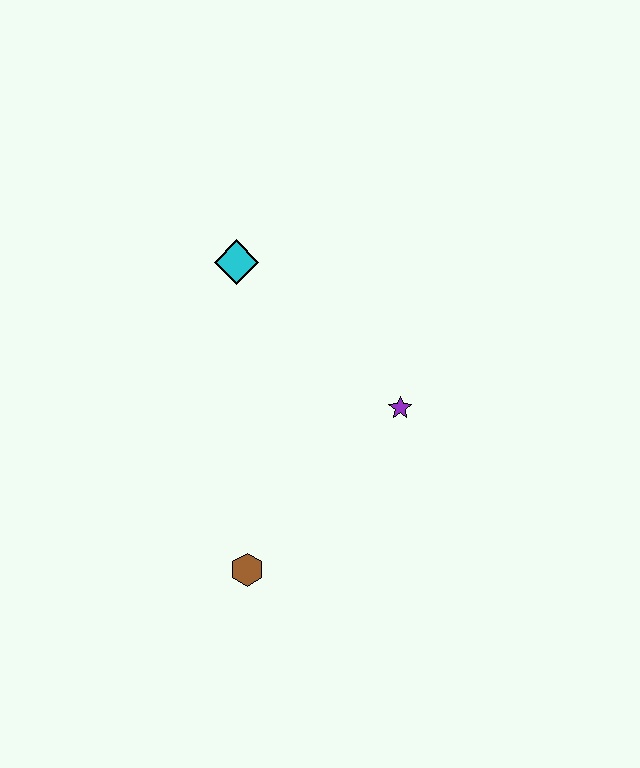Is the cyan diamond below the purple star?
No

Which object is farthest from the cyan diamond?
The brown hexagon is farthest from the cyan diamond.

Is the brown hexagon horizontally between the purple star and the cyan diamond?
Yes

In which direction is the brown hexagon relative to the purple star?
The brown hexagon is below the purple star.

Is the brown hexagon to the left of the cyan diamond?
No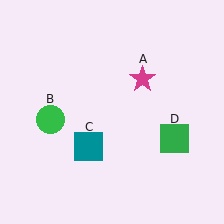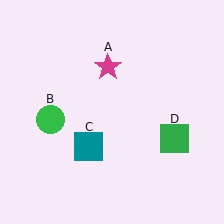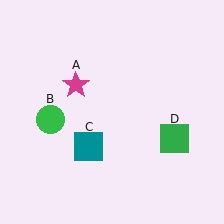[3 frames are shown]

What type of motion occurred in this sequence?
The magenta star (object A) rotated counterclockwise around the center of the scene.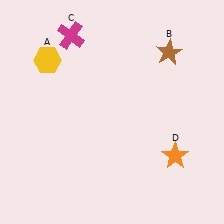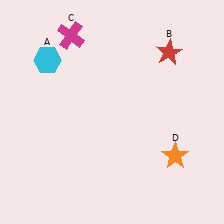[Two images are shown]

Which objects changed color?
A changed from yellow to cyan. B changed from brown to red.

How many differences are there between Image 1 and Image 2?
There are 2 differences between the two images.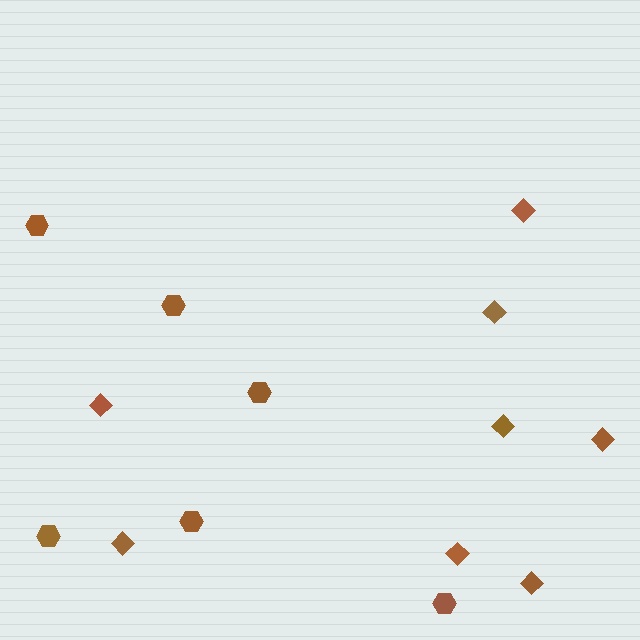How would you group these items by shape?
There are 2 groups: one group of hexagons (6) and one group of diamonds (8).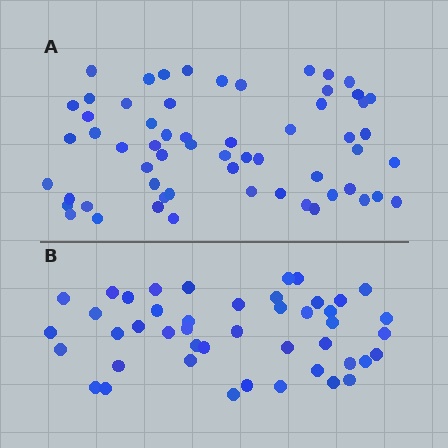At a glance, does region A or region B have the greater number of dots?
Region A (the top region) has more dots.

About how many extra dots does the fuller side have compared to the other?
Region A has approximately 15 more dots than region B.